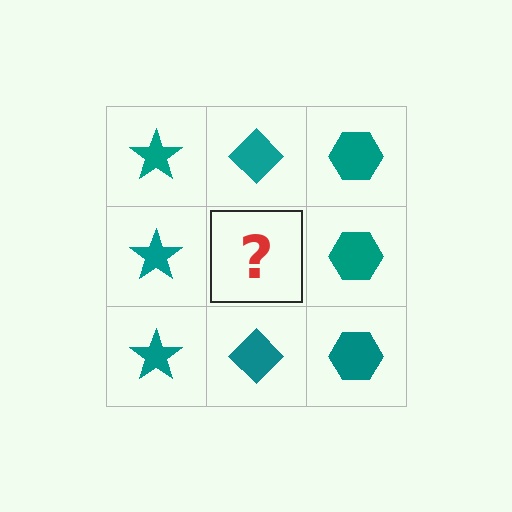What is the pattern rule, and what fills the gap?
The rule is that each column has a consistent shape. The gap should be filled with a teal diamond.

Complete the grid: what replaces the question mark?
The question mark should be replaced with a teal diamond.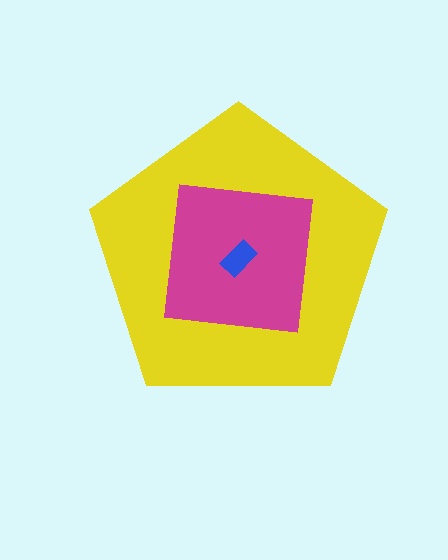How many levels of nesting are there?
3.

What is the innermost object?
The blue rectangle.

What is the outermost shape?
The yellow pentagon.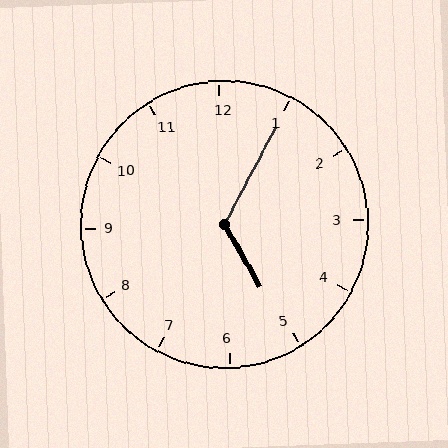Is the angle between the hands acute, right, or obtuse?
It is obtuse.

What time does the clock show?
5:05.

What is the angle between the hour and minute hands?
Approximately 122 degrees.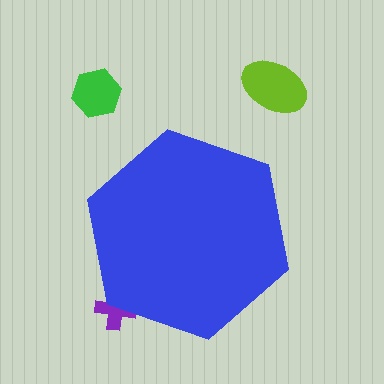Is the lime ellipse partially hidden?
No, the lime ellipse is fully visible.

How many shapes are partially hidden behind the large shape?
1 shape is partially hidden.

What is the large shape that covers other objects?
A blue hexagon.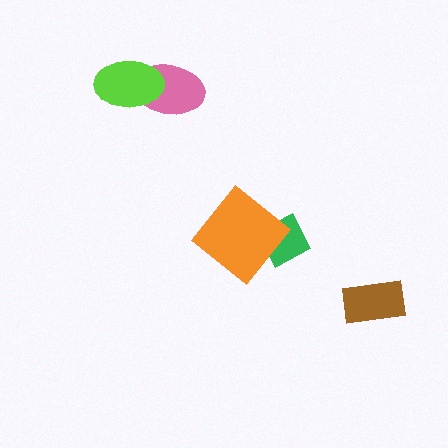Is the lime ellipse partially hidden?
No, no other shape covers it.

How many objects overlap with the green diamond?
1 object overlaps with the green diamond.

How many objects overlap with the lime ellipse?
1 object overlaps with the lime ellipse.